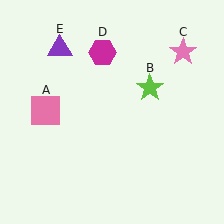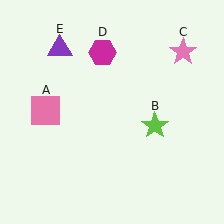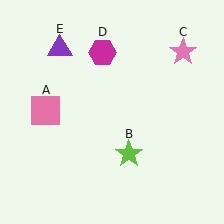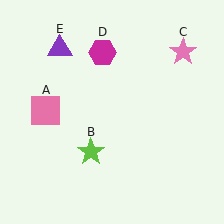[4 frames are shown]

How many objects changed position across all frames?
1 object changed position: lime star (object B).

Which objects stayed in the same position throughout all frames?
Pink square (object A) and pink star (object C) and magenta hexagon (object D) and purple triangle (object E) remained stationary.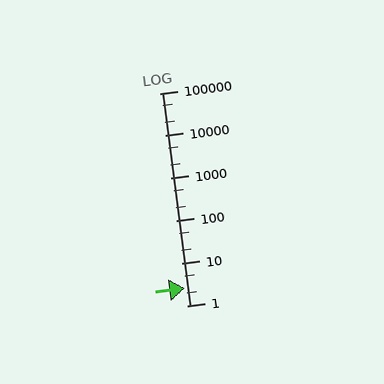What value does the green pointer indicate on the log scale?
The pointer indicates approximately 2.5.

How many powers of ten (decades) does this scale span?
The scale spans 5 decades, from 1 to 100000.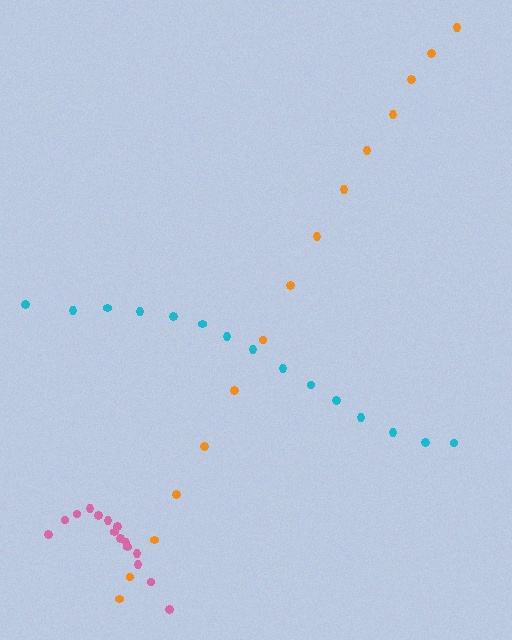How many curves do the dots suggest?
There are 3 distinct paths.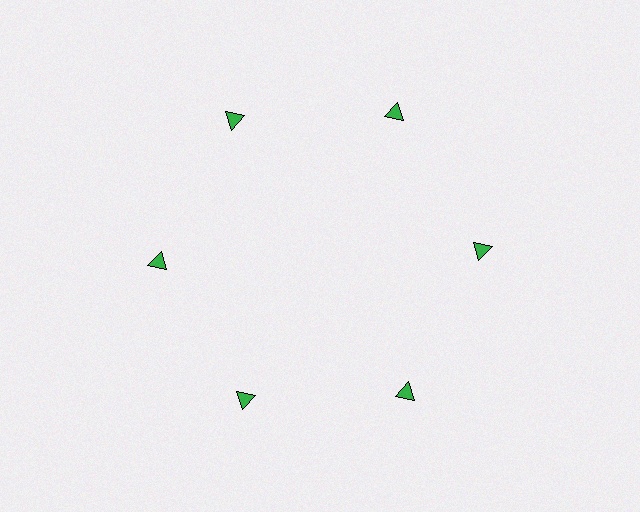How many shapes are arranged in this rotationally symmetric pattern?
There are 6 shapes, arranged in 6 groups of 1.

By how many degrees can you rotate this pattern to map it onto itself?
The pattern maps onto itself every 60 degrees of rotation.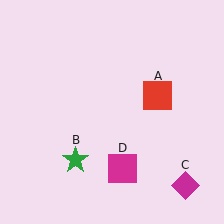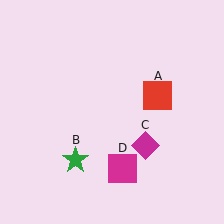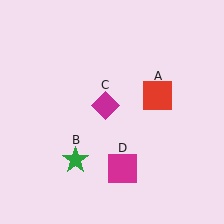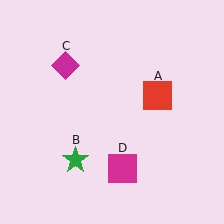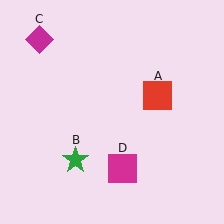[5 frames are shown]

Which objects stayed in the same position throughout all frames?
Red square (object A) and green star (object B) and magenta square (object D) remained stationary.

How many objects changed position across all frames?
1 object changed position: magenta diamond (object C).